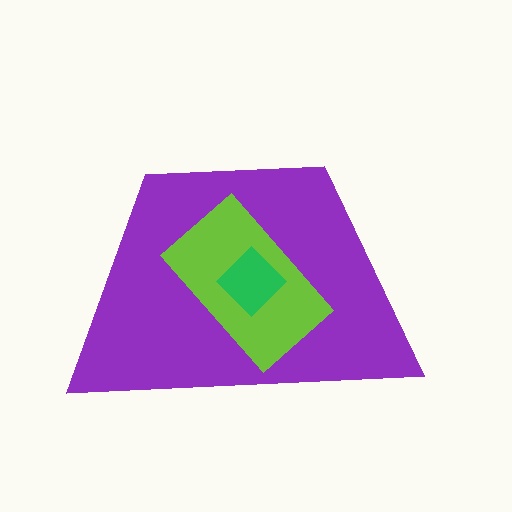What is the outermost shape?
The purple trapezoid.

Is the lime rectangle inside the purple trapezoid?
Yes.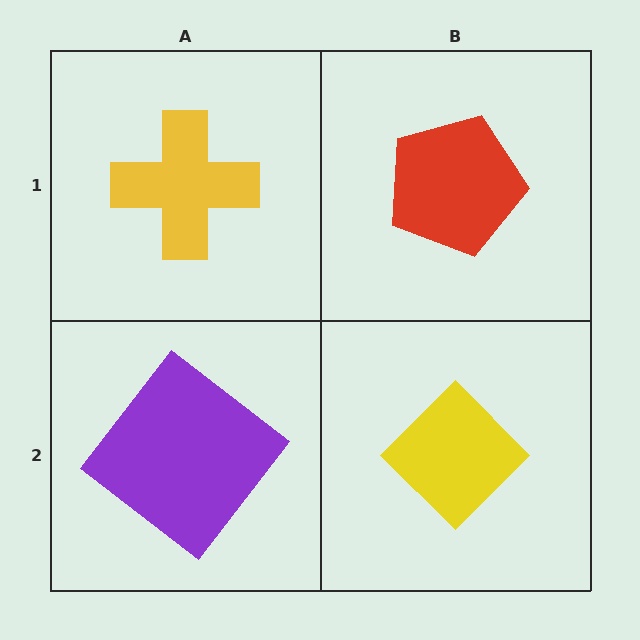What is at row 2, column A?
A purple diamond.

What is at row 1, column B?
A red pentagon.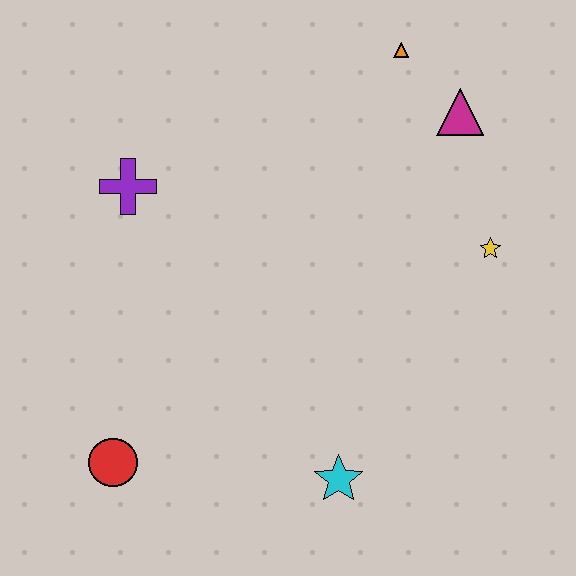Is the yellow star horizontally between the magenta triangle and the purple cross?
No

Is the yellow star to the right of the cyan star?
Yes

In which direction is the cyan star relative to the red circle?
The cyan star is to the right of the red circle.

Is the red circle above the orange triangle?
No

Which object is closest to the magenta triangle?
The orange triangle is closest to the magenta triangle.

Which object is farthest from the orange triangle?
The red circle is farthest from the orange triangle.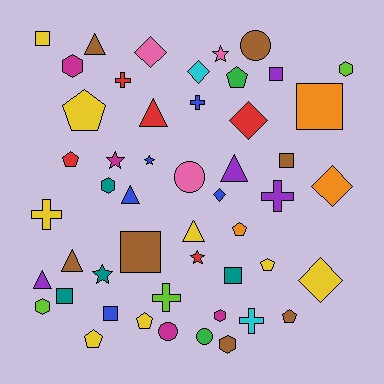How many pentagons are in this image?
There are 8 pentagons.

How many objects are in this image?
There are 50 objects.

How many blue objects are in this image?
There are 5 blue objects.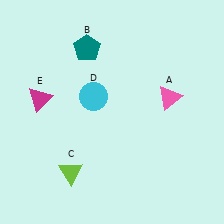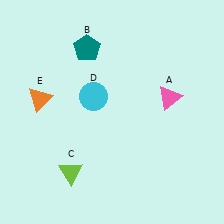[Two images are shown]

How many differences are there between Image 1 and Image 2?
There is 1 difference between the two images.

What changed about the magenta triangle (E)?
In Image 1, E is magenta. In Image 2, it changed to orange.